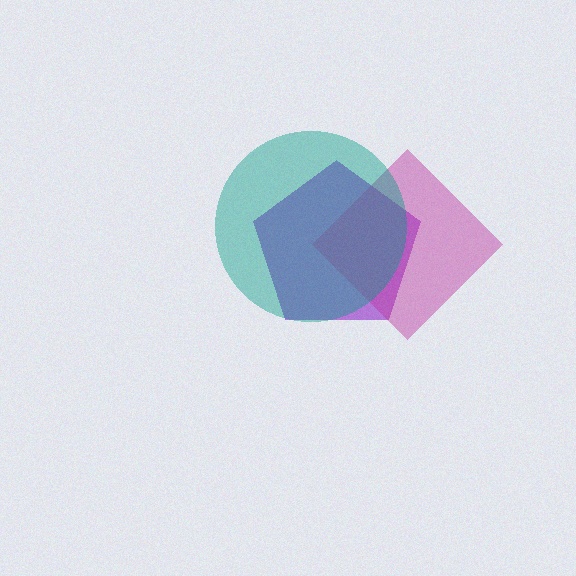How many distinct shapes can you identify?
There are 3 distinct shapes: a purple pentagon, a magenta diamond, a teal circle.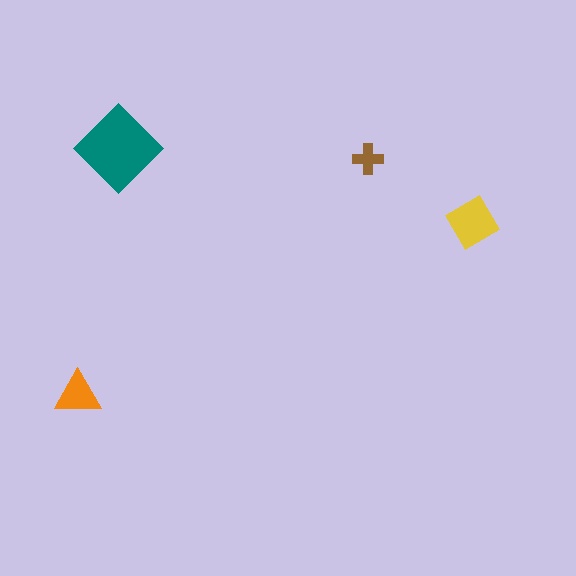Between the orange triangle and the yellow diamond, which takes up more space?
The yellow diamond.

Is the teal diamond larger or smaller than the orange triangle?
Larger.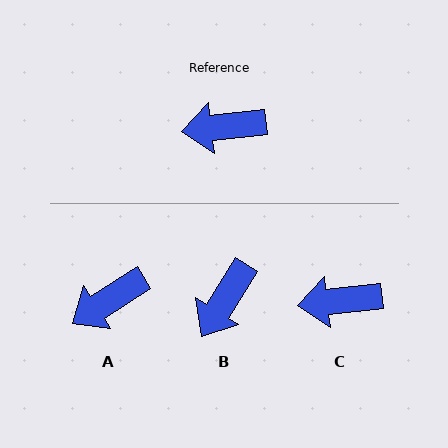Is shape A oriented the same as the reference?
No, it is off by about 26 degrees.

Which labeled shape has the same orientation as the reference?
C.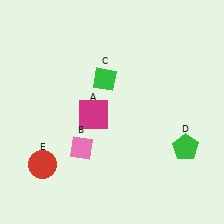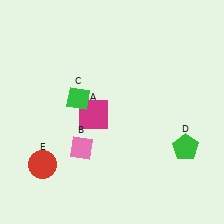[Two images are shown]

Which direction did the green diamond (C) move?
The green diamond (C) moved left.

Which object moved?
The green diamond (C) moved left.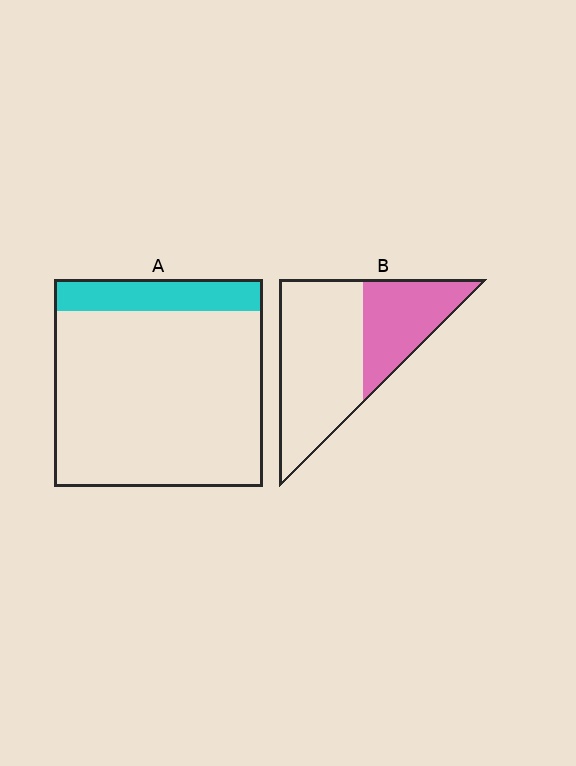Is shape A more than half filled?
No.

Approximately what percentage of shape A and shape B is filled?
A is approximately 15% and B is approximately 35%.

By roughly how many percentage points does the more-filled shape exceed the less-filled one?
By roughly 20 percentage points (B over A).